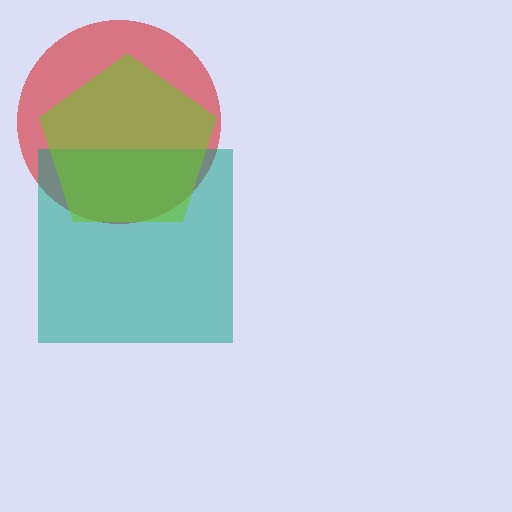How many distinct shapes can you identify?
There are 3 distinct shapes: a red circle, a teal square, a lime pentagon.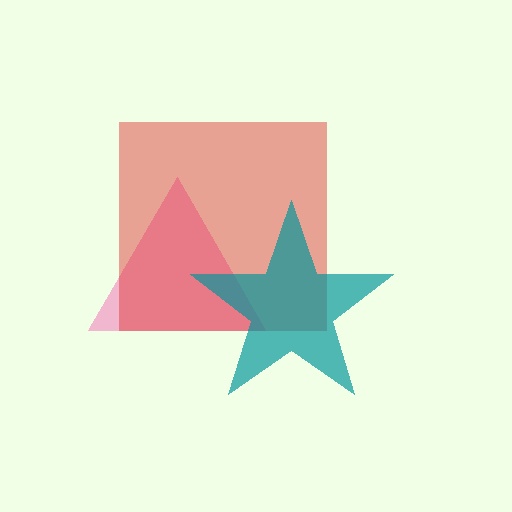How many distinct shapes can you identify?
There are 3 distinct shapes: a pink triangle, a red square, a teal star.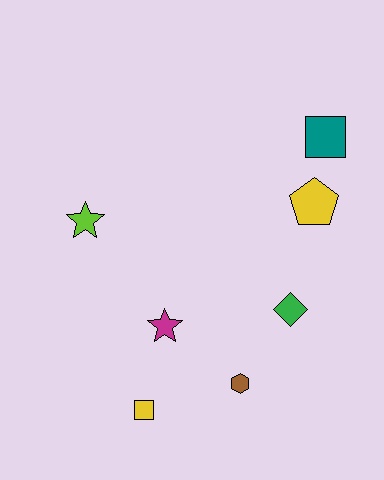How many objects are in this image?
There are 7 objects.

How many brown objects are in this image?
There is 1 brown object.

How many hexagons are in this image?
There is 1 hexagon.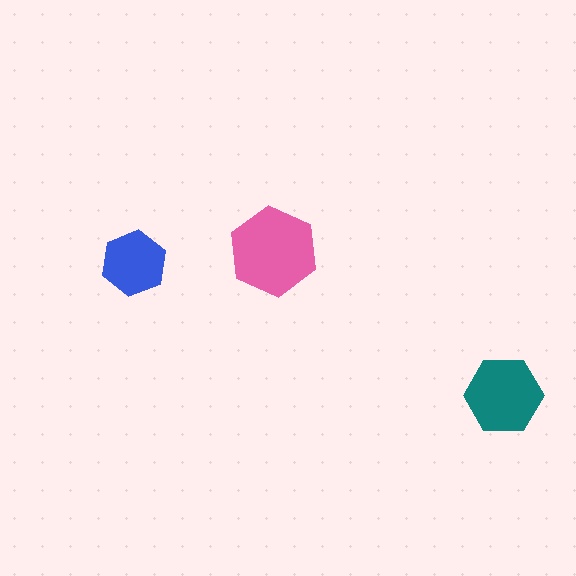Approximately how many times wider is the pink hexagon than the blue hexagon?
About 1.5 times wider.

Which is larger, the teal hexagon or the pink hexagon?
The pink one.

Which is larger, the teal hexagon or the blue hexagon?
The teal one.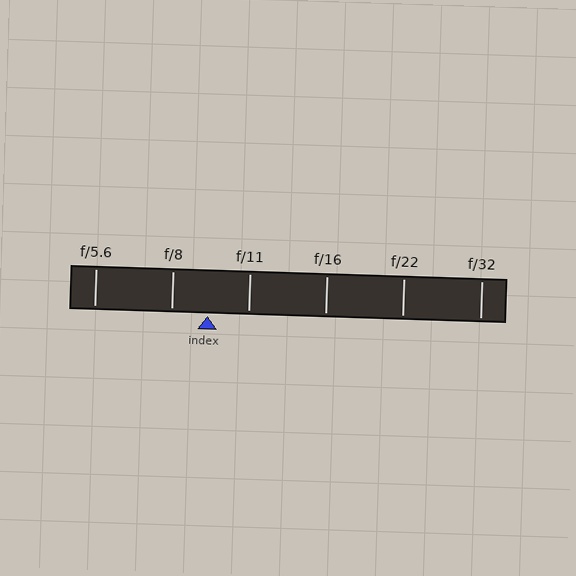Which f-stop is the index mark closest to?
The index mark is closest to f/8.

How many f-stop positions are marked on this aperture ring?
There are 6 f-stop positions marked.